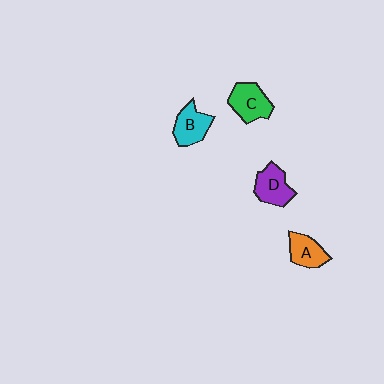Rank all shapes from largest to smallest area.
From largest to smallest: C (green), D (purple), B (cyan), A (orange).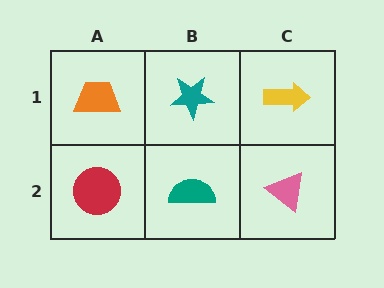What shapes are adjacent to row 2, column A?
An orange trapezoid (row 1, column A), a teal semicircle (row 2, column B).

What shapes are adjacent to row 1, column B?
A teal semicircle (row 2, column B), an orange trapezoid (row 1, column A), a yellow arrow (row 1, column C).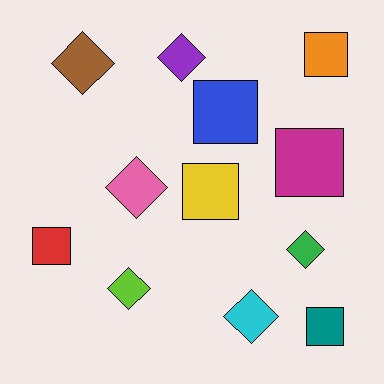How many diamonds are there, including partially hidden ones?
There are 6 diamonds.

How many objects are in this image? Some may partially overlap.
There are 12 objects.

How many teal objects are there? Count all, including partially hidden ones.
There is 1 teal object.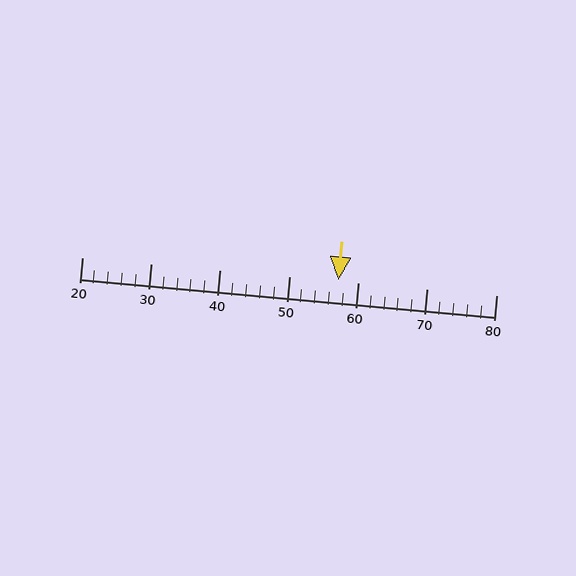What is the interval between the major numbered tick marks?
The major tick marks are spaced 10 units apart.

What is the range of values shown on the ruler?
The ruler shows values from 20 to 80.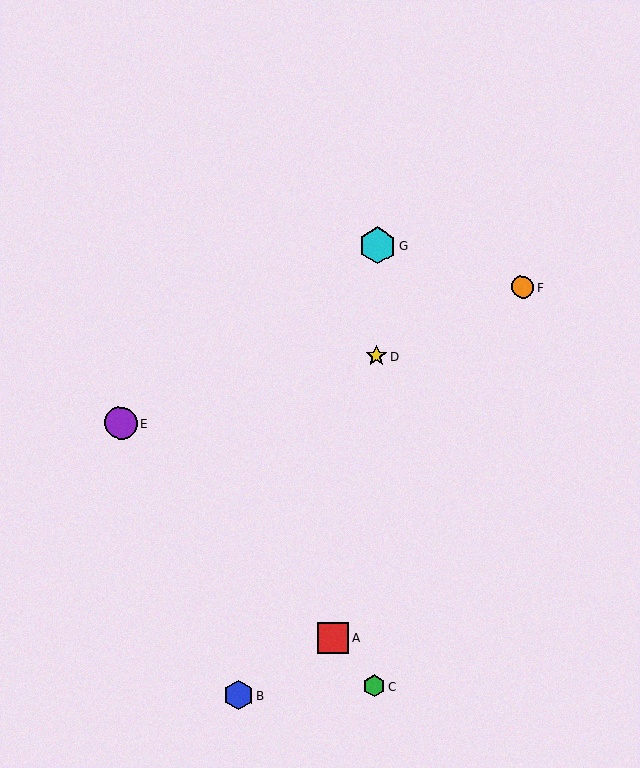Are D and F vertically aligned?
No, D is at x≈377 and F is at x≈522.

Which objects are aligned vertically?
Objects C, D, G are aligned vertically.